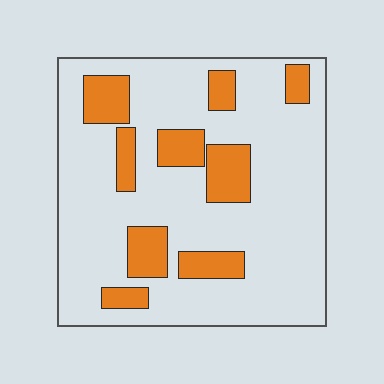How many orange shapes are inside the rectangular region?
9.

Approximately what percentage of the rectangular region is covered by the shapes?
Approximately 20%.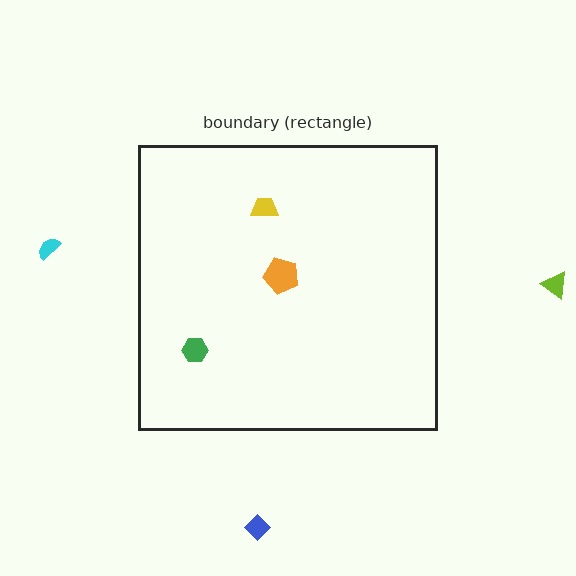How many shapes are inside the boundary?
3 inside, 3 outside.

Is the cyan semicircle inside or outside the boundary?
Outside.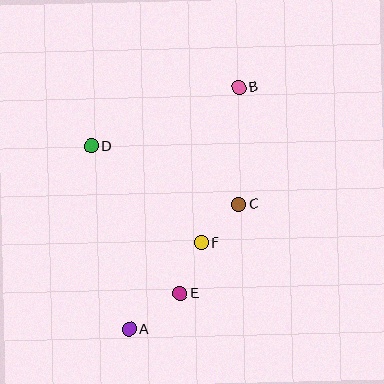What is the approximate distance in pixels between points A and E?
The distance between A and E is approximately 62 pixels.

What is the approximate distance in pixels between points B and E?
The distance between B and E is approximately 214 pixels.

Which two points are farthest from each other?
Points A and B are farthest from each other.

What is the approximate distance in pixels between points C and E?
The distance between C and E is approximately 107 pixels.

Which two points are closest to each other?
Points C and F are closest to each other.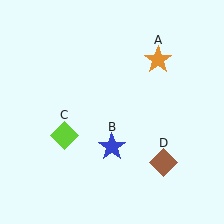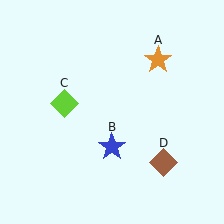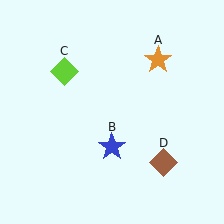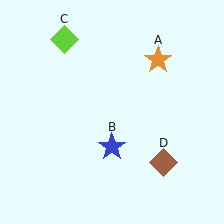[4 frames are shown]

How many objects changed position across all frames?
1 object changed position: lime diamond (object C).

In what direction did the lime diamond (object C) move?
The lime diamond (object C) moved up.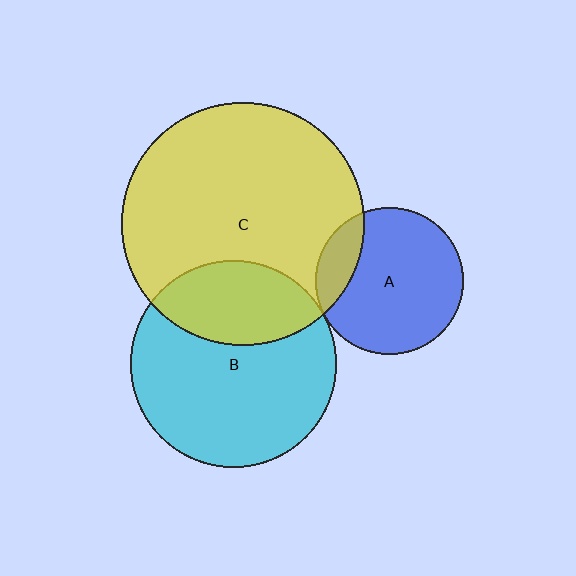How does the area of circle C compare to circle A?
Approximately 2.7 times.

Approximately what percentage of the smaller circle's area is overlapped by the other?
Approximately 15%.